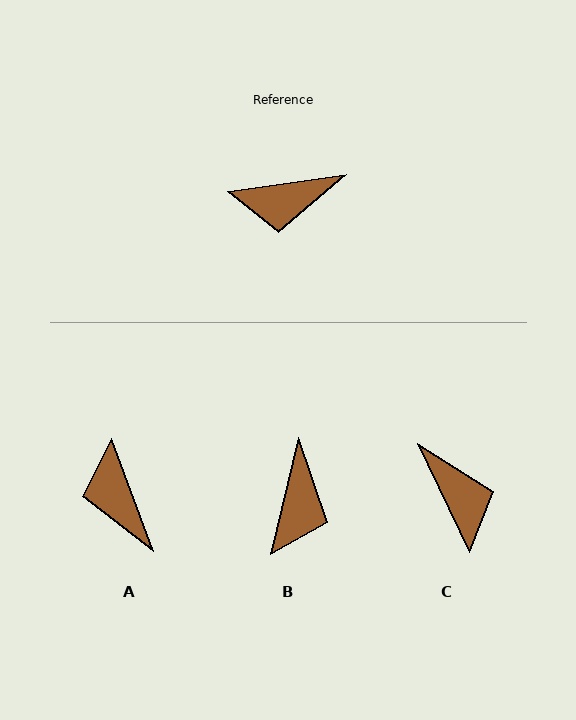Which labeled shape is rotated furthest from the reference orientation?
C, about 107 degrees away.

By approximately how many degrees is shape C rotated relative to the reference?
Approximately 107 degrees counter-clockwise.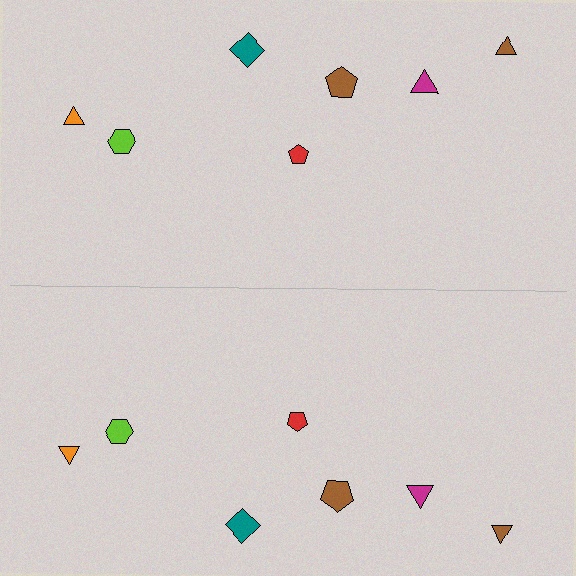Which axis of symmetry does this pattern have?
The pattern has a horizontal axis of symmetry running through the center of the image.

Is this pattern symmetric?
Yes, this pattern has bilateral (reflection) symmetry.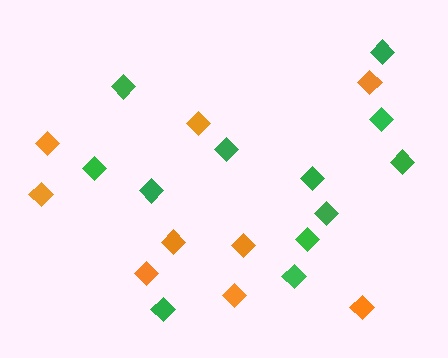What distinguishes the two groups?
There are 2 groups: one group of green diamonds (12) and one group of orange diamonds (9).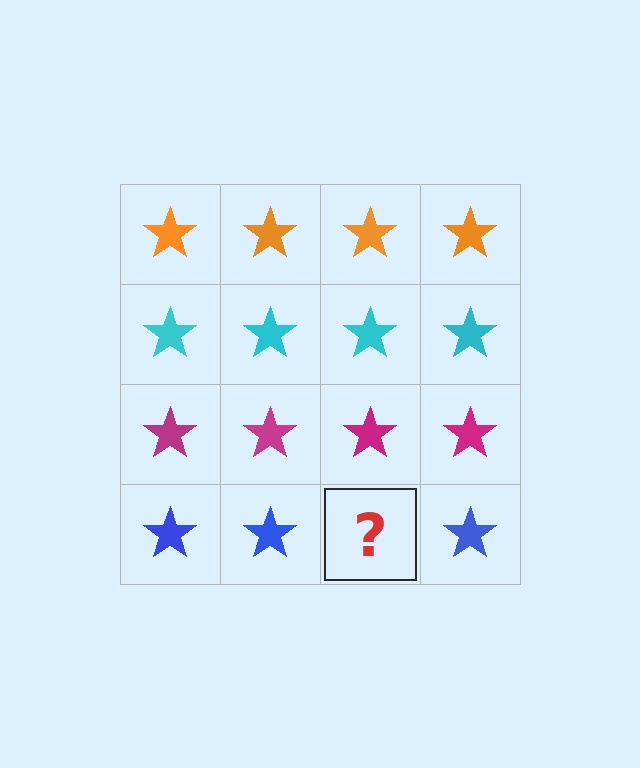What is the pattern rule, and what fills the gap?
The rule is that each row has a consistent color. The gap should be filled with a blue star.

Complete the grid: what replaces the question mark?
The question mark should be replaced with a blue star.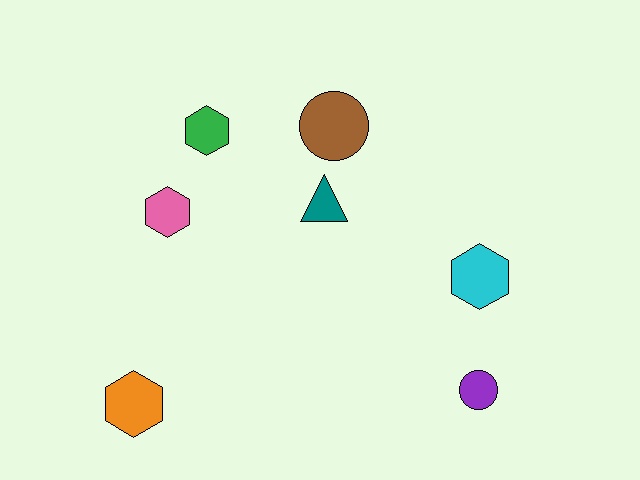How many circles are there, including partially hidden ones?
There are 2 circles.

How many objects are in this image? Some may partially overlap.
There are 7 objects.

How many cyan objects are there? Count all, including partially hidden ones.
There is 1 cyan object.